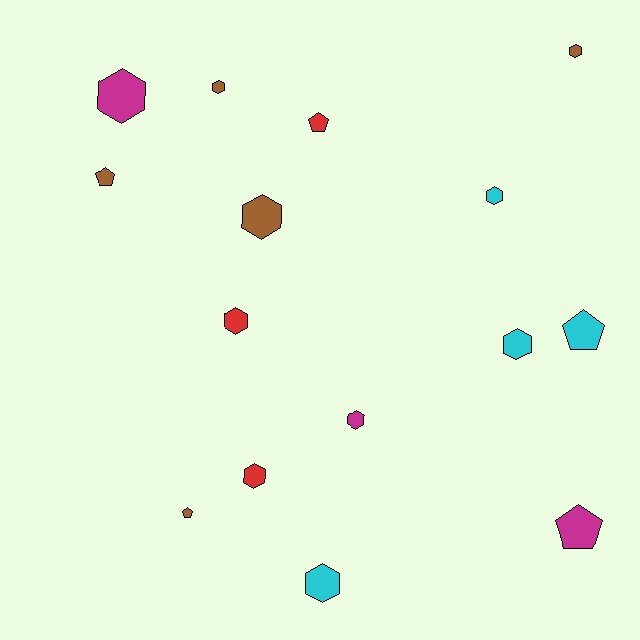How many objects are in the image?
There are 15 objects.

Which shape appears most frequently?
Hexagon, with 10 objects.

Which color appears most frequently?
Brown, with 5 objects.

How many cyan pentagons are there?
There is 1 cyan pentagon.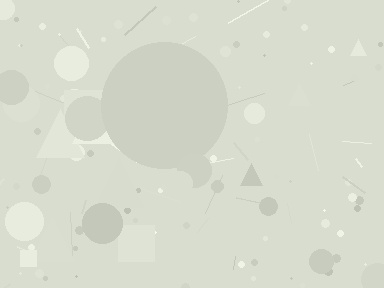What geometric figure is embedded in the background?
A circle is embedded in the background.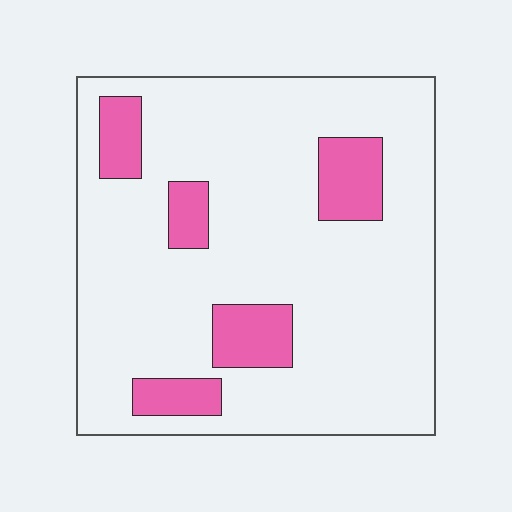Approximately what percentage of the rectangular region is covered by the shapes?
Approximately 15%.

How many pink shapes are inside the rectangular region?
5.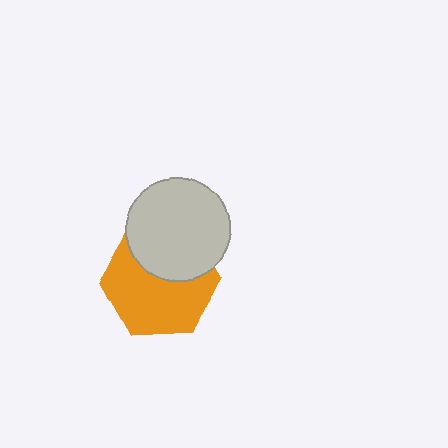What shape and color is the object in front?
The object in front is a light gray circle.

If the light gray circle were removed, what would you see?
You would see the complete orange hexagon.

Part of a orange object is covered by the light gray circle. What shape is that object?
It is a hexagon.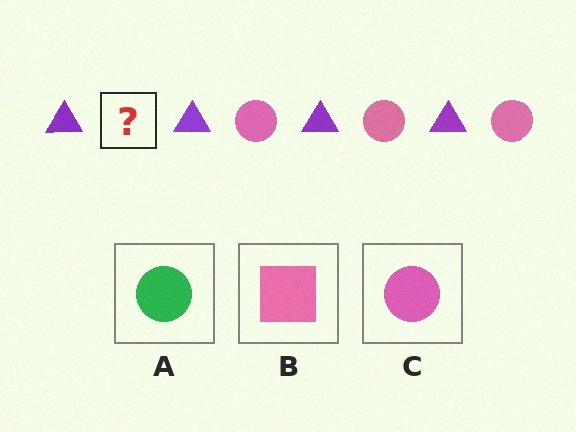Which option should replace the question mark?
Option C.